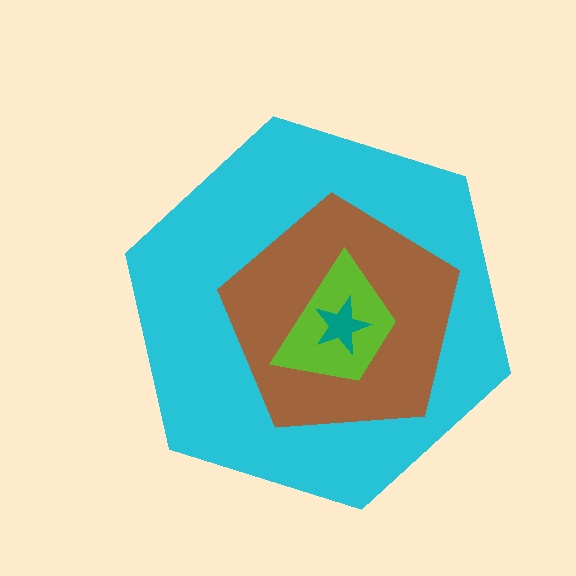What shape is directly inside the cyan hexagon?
The brown pentagon.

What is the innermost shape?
The teal star.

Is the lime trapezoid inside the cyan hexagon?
Yes.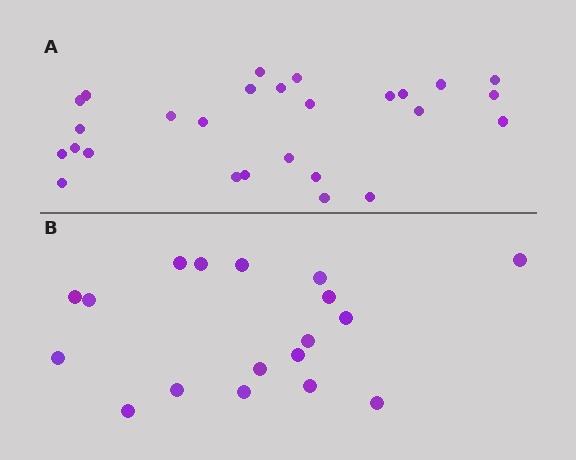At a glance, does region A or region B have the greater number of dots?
Region A (the top region) has more dots.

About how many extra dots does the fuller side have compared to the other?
Region A has roughly 8 or so more dots than region B.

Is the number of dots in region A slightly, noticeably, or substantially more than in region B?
Region A has substantially more. The ratio is roughly 1.5 to 1.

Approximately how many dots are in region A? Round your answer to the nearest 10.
About 30 dots. (The exact count is 27, which rounds to 30.)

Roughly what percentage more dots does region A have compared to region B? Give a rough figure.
About 50% more.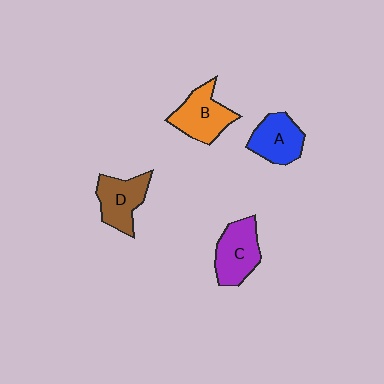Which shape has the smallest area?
Shape A (blue).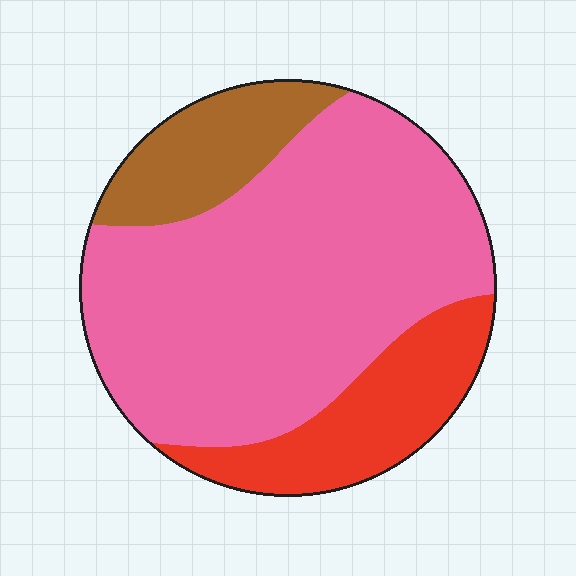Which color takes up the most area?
Pink, at roughly 65%.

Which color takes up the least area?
Brown, at roughly 15%.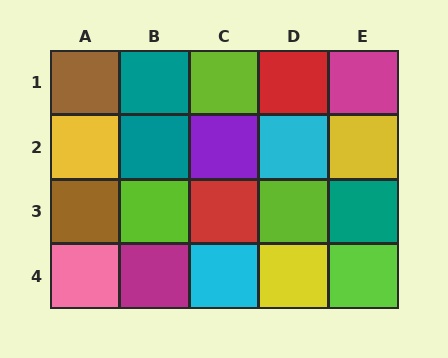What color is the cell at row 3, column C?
Red.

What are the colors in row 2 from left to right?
Yellow, teal, purple, cyan, yellow.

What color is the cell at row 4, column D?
Yellow.